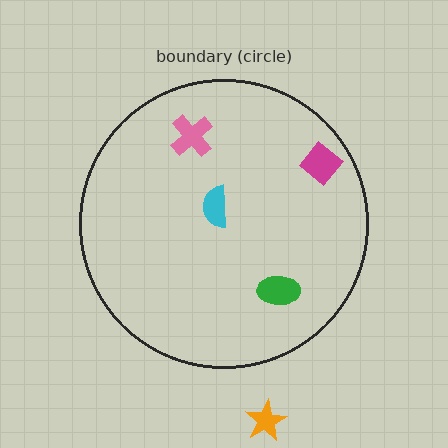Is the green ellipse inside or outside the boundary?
Inside.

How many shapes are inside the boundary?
4 inside, 1 outside.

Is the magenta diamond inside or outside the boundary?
Inside.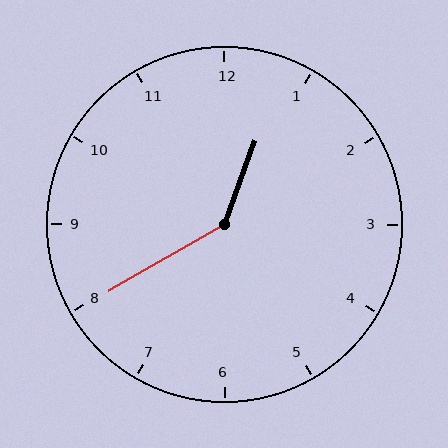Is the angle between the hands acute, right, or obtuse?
It is obtuse.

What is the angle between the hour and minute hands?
Approximately 140 degrees.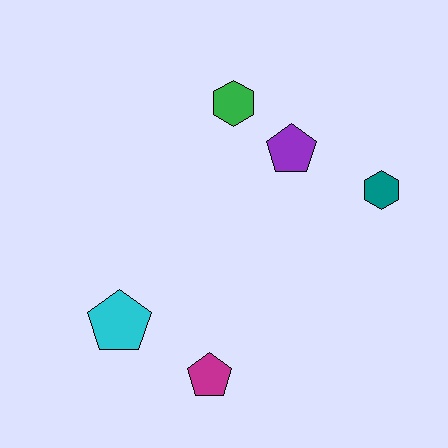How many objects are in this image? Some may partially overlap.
There are 5 objects.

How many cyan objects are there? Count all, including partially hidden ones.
There is 1 cyan object.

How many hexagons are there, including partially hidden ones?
There are 2 hexagons.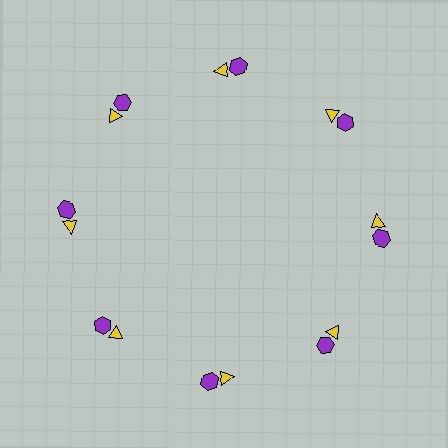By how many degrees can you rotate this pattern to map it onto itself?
The pattern maps onto itself every 45 degrees of rotation.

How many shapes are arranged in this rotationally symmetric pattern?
There are 16 shapes, arranged in 8 groups of 2.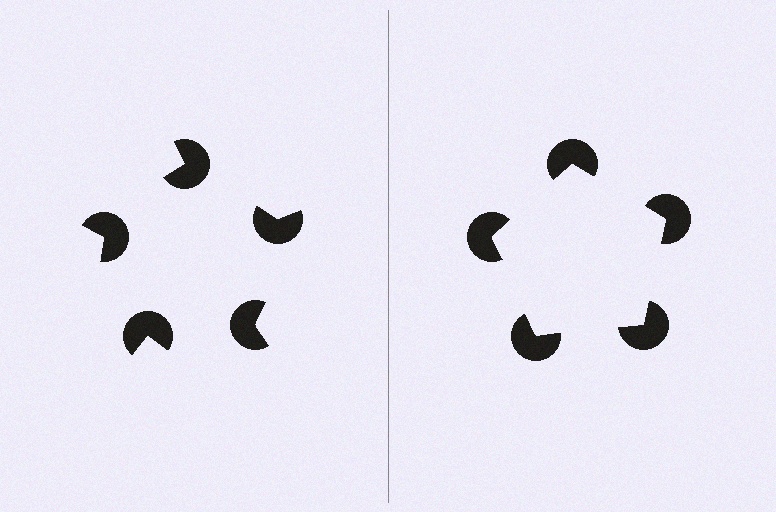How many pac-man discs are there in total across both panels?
10 — 5 on each side.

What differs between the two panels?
The pac-man discs are positioned identically on both sides; only the wedge orientations differ. On the right they align to a pentagon; on the left they are misaligned.